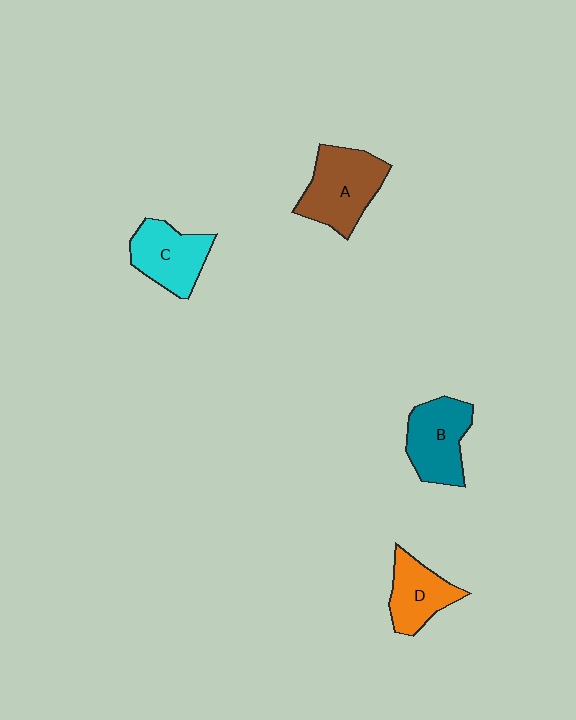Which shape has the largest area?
Shape A (brown).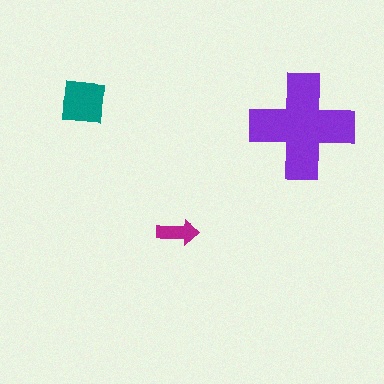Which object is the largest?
The purple cross.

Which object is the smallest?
The magenta arrow.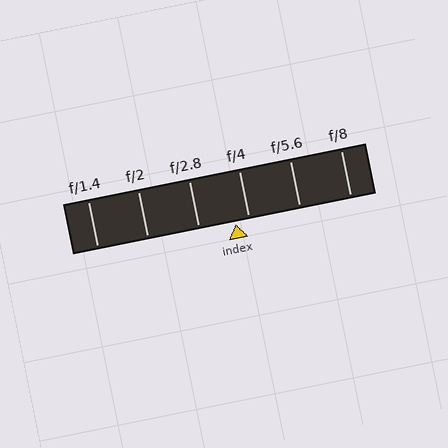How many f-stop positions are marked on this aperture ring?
There are 6 f-stop positions marked.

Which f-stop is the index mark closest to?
The index mark is closest to f/4.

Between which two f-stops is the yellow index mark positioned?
The index mark is between f/2.8 and f/4.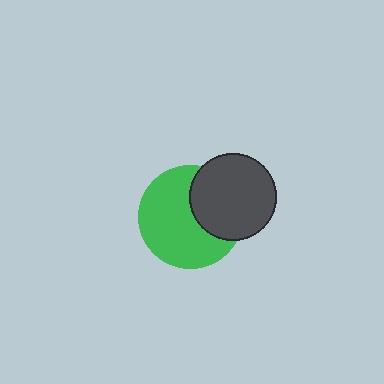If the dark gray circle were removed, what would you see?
You would see the complete green circle.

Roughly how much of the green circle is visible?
Most of it is visible (roughly 66%).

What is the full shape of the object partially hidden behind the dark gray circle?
The partially hidden object is a green circle.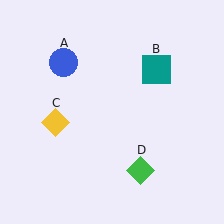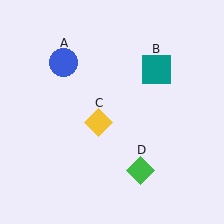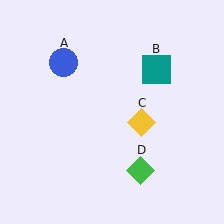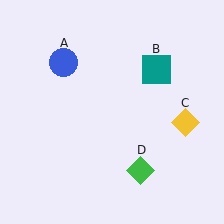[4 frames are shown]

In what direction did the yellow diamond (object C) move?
The yellow diamond (object C) moved right.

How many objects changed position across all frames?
1 object changed position: yellow diamond (object C).